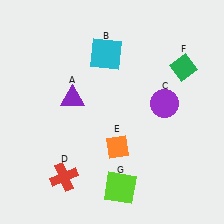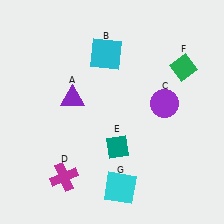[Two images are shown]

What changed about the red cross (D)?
In Image 1, D is red. In Image 2, it changed to magenta.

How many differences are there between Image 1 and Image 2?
There are 3 differences between the two images.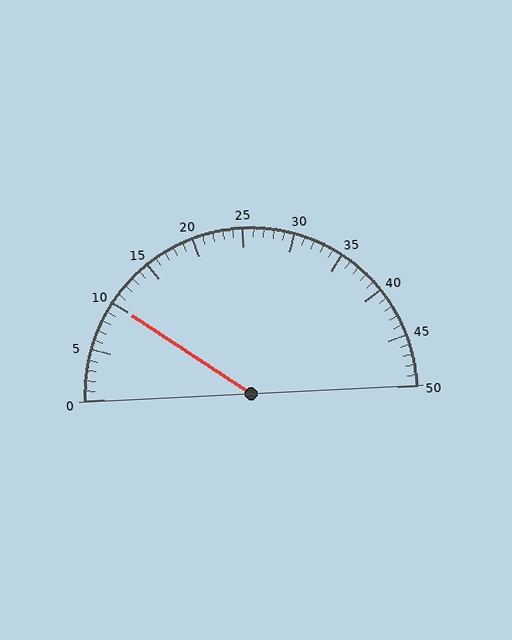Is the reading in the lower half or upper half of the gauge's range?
The reading is in the lower half of the range (0 to 50).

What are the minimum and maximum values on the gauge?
The gauge ranges from 0 to 50.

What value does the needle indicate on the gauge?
The needle indicates approximately 10.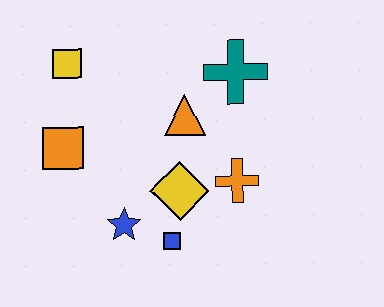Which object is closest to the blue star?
The blue square is closest to the blue star.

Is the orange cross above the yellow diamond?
Yes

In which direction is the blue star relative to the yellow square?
The blue star is below the yellow square.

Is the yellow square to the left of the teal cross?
Yes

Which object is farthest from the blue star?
The teal cross is farthest from the blue star.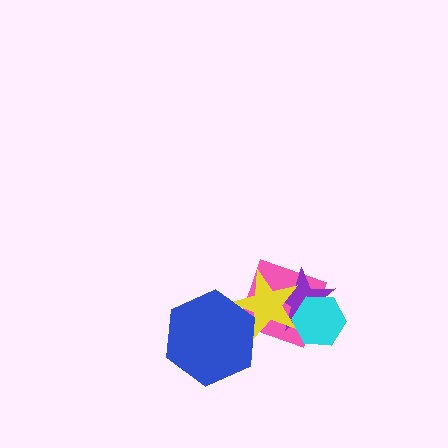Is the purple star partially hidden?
Yes, it is partially covered by another shape.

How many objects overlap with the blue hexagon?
2 objects overlap with the blue hexagon.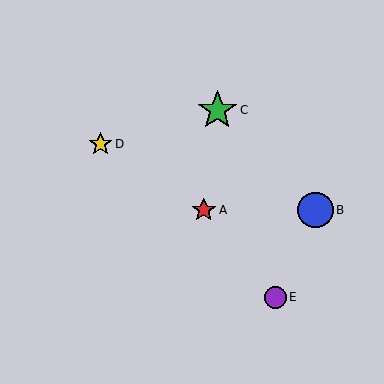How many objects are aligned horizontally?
2 objects (A, B) are aligned horizontally.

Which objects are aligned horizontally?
Objects A, B are aligned horizontally.